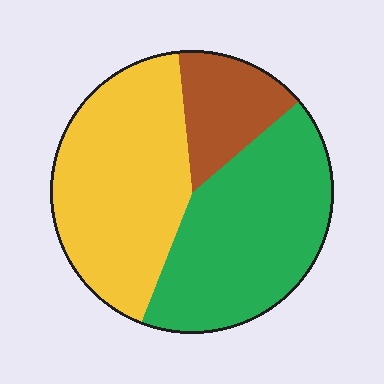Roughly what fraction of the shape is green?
Green takes up between a quarter and a half of the shape.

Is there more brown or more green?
Green.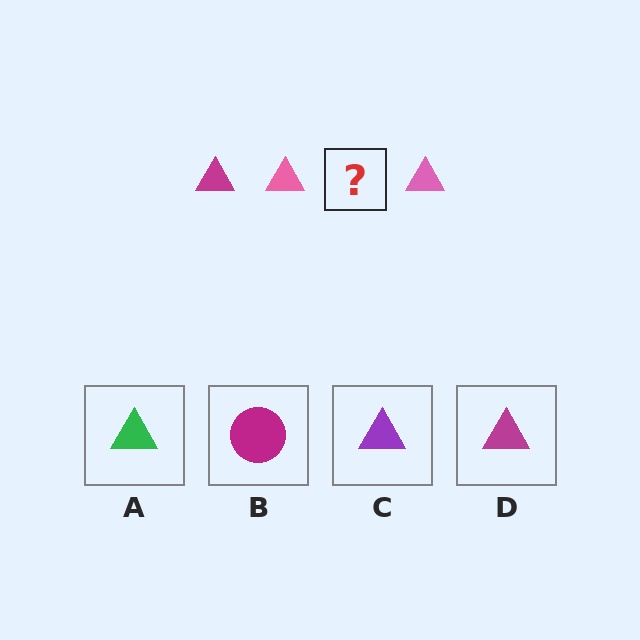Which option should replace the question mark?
Option D.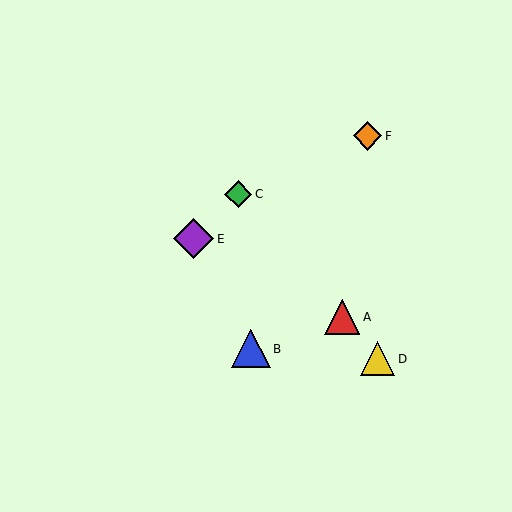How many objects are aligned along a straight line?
3 objects (A, C, D) are aligned along a straight line.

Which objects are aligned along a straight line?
Objects A, C, D are aligned along a straight line.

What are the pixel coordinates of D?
Object D is at (378, 359).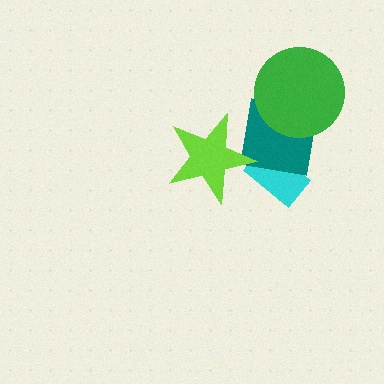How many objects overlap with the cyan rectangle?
1 object overlaps with the cyan rectangle.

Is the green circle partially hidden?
No, no other shape covers it.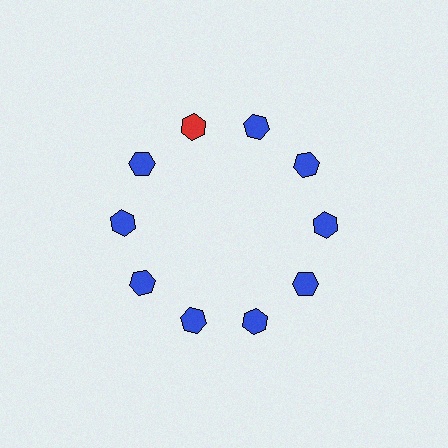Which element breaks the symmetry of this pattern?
The red hexagon at roughly the 11 o'clock position breaks the symmetry. All other shapes are blue hexagons.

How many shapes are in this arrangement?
There are 10 shapes arranged in a ring pattern.